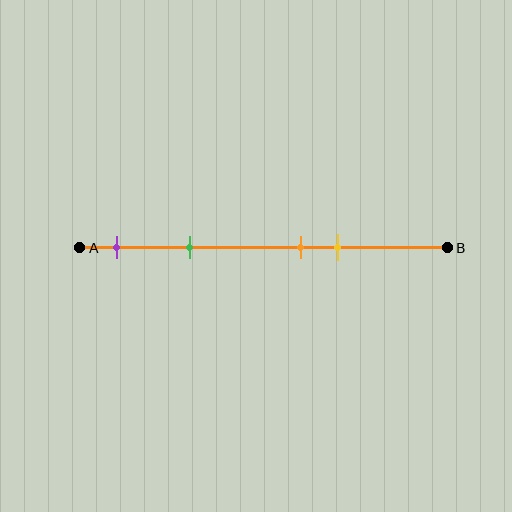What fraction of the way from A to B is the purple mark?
The purple mark is approximately 10% (0.1) of the way from A to B.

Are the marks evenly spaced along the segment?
No, the marks are not evenly spaced.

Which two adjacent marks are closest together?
The orange and yellow marks are the closest adjacent pair.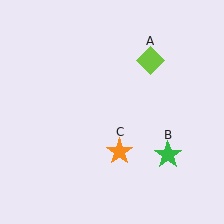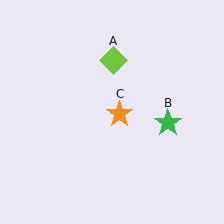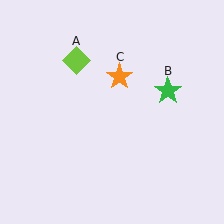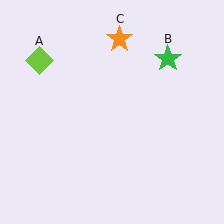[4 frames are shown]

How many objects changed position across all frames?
3 objects changed position: lime diamond (object A), green star (object B), orange star (object C).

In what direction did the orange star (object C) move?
The orange star (object C) moved up.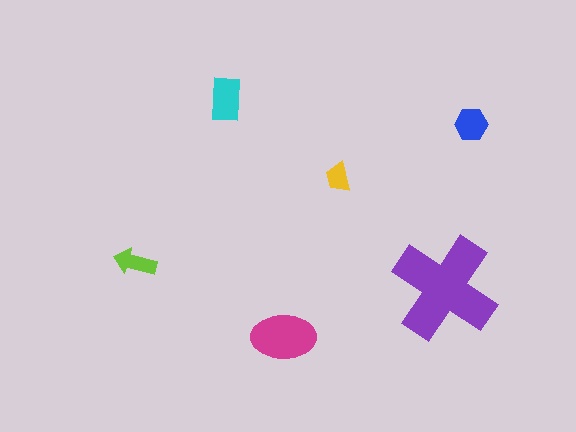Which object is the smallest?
The yellow trapezoid.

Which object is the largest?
The purple cross.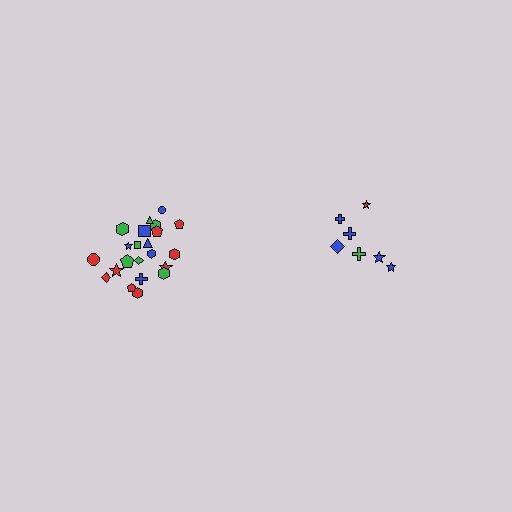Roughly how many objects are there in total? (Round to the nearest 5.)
Roughly 30 objects in total.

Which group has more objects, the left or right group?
The left group.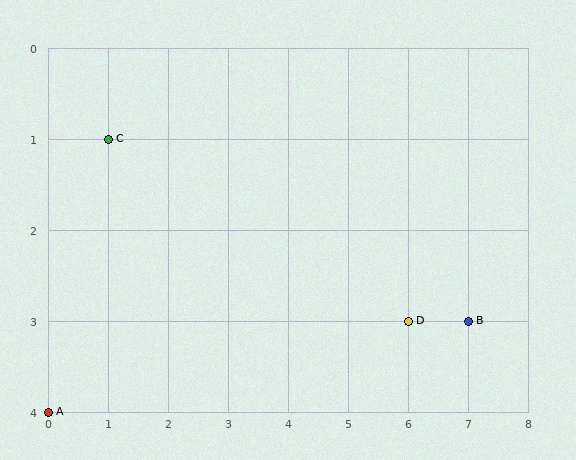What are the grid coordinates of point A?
Point A is at grid coordinates (0, 4).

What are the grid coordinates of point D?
Point D is at grid coordinates (6, 3).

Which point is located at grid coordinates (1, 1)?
Point C is at (1, 1).